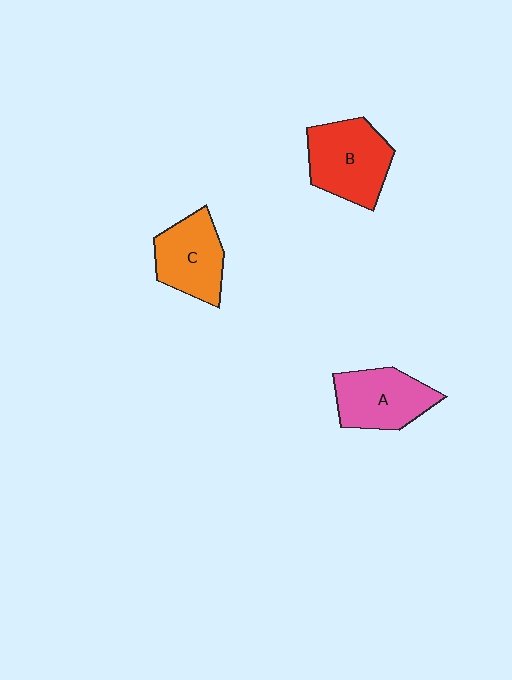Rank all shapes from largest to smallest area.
From largest to smallest: B (red), A (pink), C (orange).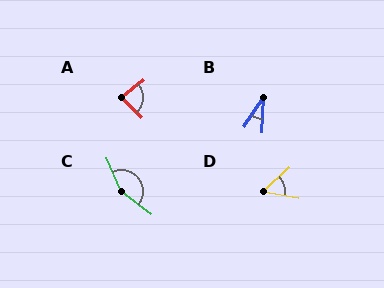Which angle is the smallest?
B, at approximately 30 degrees.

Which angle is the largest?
C, at approximately 151 degrees.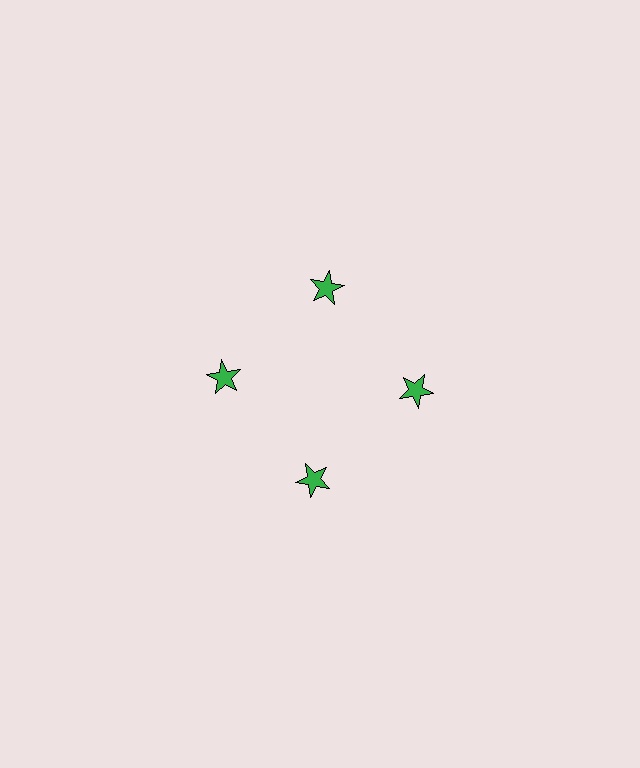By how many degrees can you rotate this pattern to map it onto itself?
The pattern maps onto itself every 90 degrees of rotation.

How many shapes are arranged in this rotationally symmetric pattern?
There are 4 shapes, arranged in 4 groups of 1.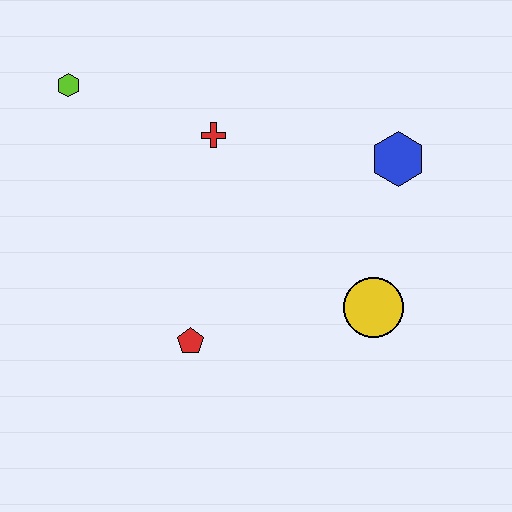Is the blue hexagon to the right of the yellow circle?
Yes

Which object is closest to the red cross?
The lime hexagon is closest to the red cross.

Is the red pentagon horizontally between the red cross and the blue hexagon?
No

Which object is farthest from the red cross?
The yellow circle is farthest from the red cross.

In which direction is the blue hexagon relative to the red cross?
The blue hexagon is to the right of the red cross.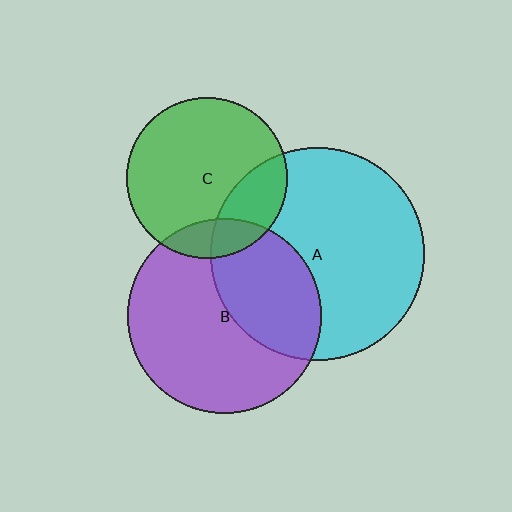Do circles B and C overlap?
Yes.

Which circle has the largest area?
Circle A (cyan).